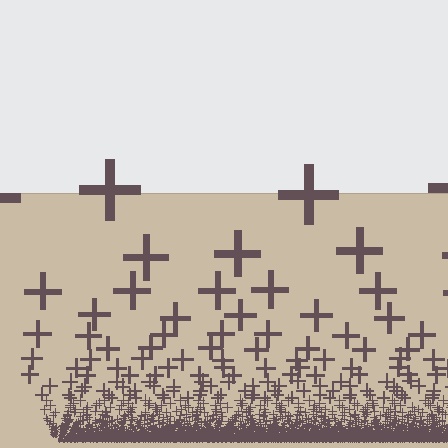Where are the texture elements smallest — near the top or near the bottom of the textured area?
Near the bottom.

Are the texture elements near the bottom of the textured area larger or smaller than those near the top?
Smaller. The gradient is inverted — elements near the bottom are smaller and denser.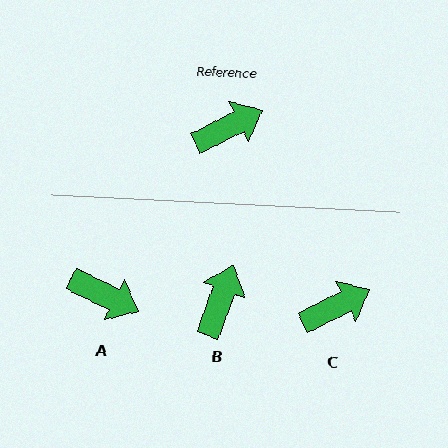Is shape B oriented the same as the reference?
No, it is off by about 43 degrees.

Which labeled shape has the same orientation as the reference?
C.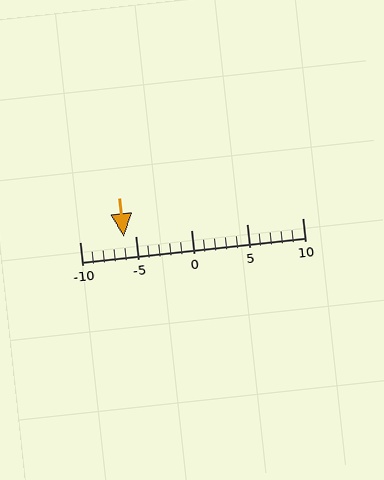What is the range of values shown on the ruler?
The ruler shows values from -10 to 10.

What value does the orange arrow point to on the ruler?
The orange arrow points to approximately -6.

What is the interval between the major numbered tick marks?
The major tick marks are spaced 5 units apart.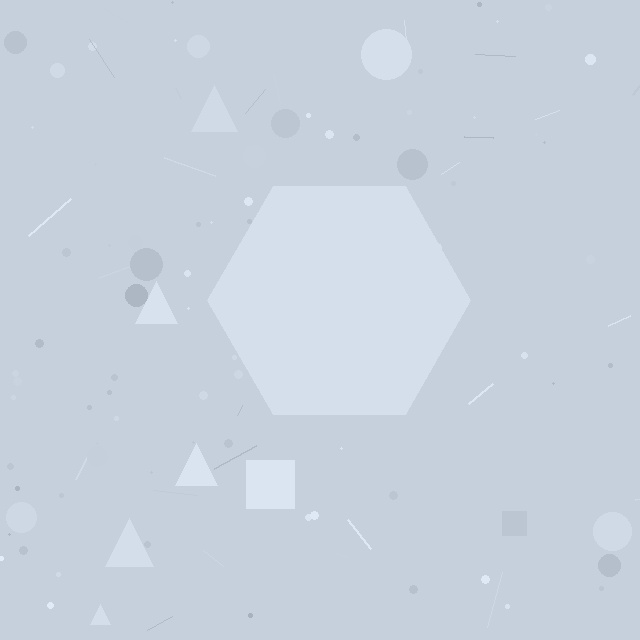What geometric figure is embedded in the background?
A hexagon is embedded in the background.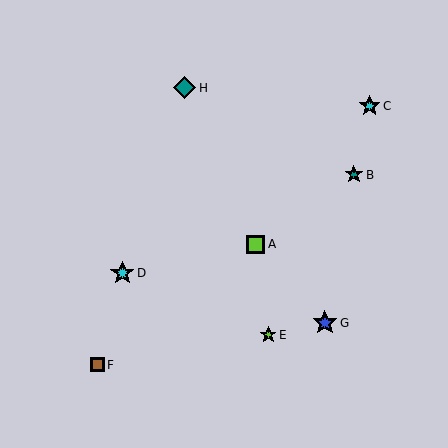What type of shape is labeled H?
Shape H is a teal diamond.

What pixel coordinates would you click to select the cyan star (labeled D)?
Click at (122, 273) to select the cyan star D.